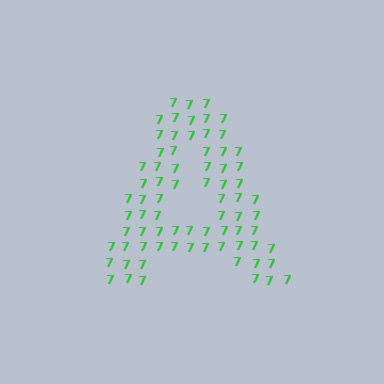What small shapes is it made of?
It is made of small digit 7's.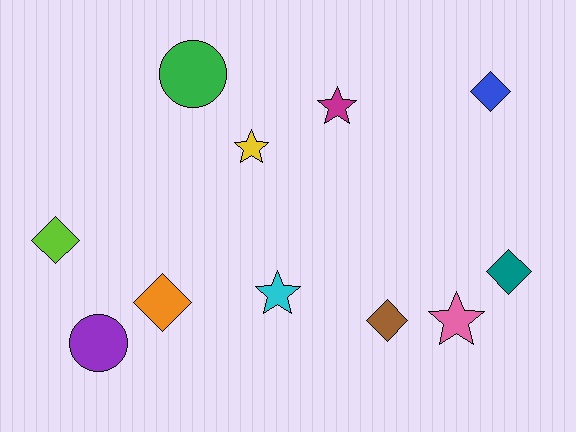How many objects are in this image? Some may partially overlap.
There are 11 objects.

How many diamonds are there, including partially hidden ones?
There are 5 diamonds.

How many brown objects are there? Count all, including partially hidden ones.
There is 1 brown object.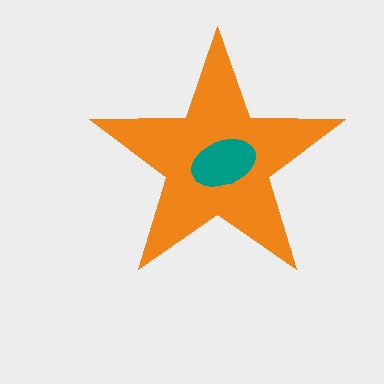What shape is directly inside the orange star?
The teal ellipse.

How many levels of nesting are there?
2.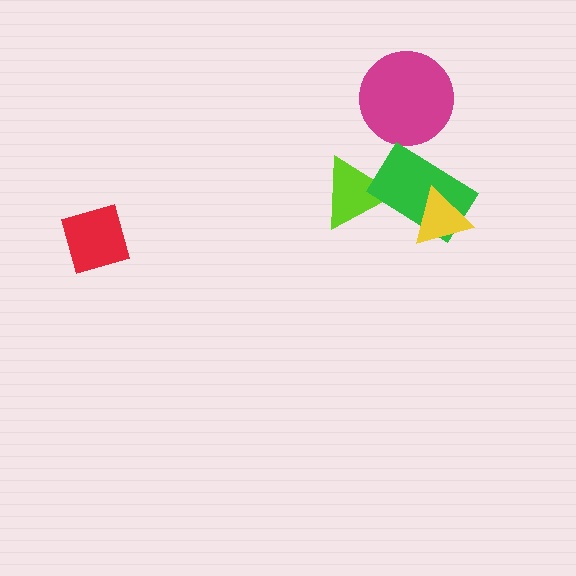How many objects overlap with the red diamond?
0 objects overlap with the red diamond.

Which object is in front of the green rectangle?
The yellow triangle is in front of the green rectangle.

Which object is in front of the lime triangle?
The green rectangle is in front of the lime triangle.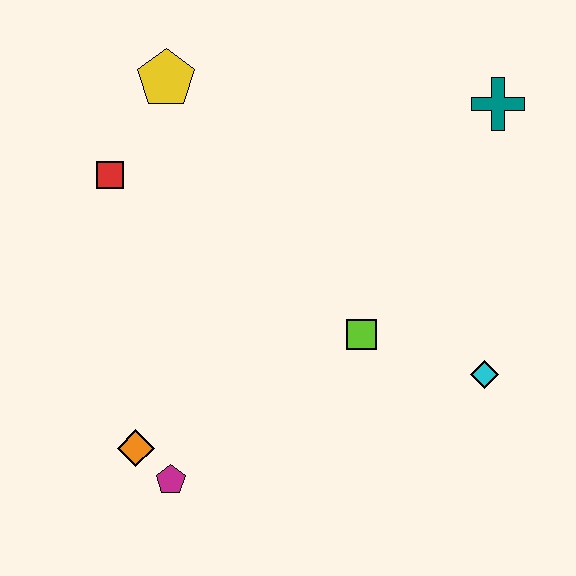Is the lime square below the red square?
Yes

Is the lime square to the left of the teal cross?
Yes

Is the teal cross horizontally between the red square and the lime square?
No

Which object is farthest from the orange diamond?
The teal cross is farthest from the orange diamond.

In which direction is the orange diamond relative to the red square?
The orange diamond is below the red square.